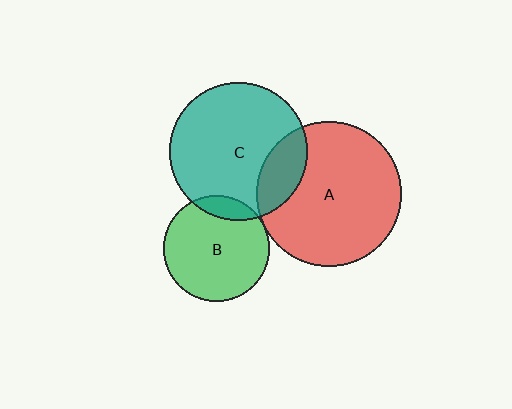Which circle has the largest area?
Circle A (red).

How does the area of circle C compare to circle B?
Approximately 1.7 times.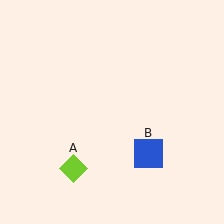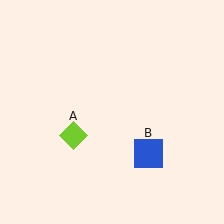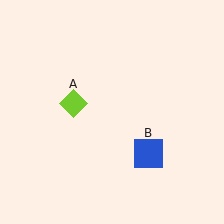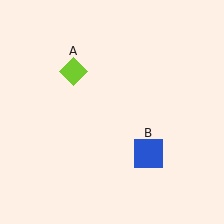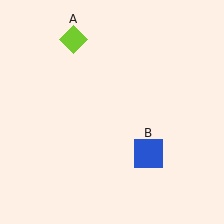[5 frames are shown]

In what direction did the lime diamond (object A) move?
The lime diamond (object A) moved up.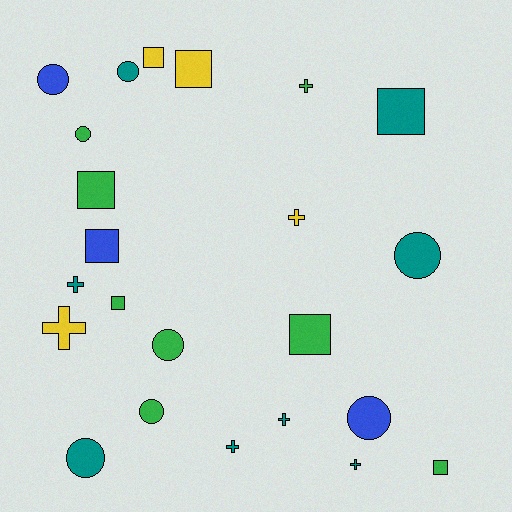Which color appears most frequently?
Green, with 8 objects.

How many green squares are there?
There are 4 green squares.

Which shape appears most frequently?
Square, with 8 objects.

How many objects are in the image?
There are 23 objects.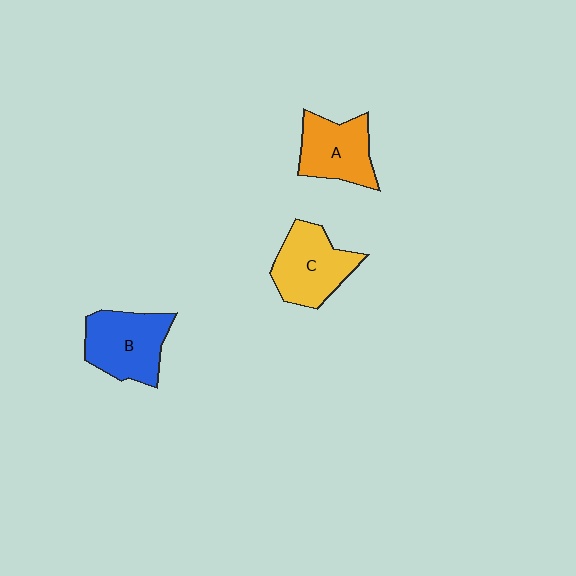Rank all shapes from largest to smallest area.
From largest to smallest: B (blue), C (yellow), A (orange).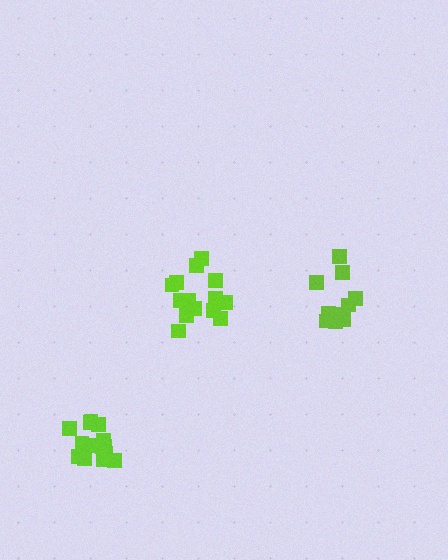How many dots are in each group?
Group 1: 15 dots, Group 2: 15 dots, Group 3: 10 dots (40 total).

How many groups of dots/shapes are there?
There are 3 groups.